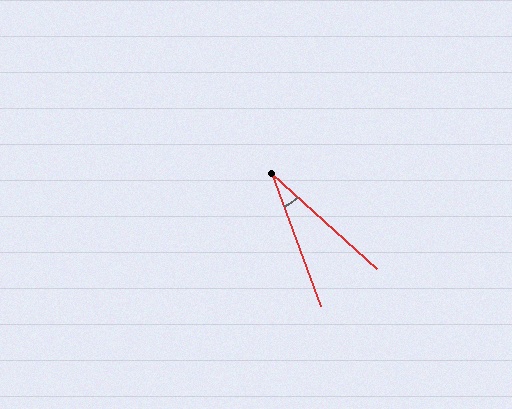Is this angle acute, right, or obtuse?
It is acute.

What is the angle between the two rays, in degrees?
Approximately 27 degrees.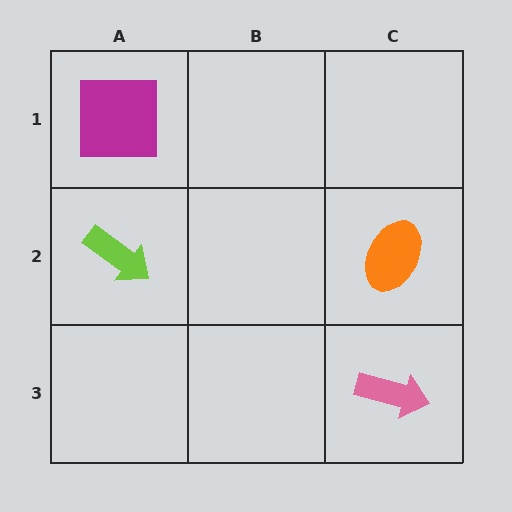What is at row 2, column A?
A lime arrow.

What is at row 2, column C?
An orange ellipse.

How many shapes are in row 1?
1 shape.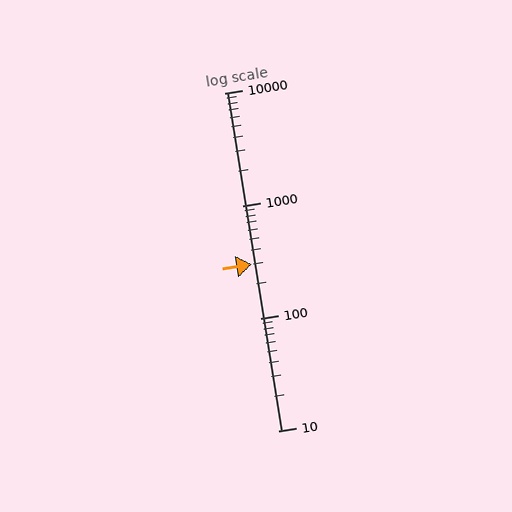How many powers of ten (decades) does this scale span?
The scale spans 3 decades, from 10 to 10000.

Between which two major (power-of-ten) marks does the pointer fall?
The pointer is between 100 and 1000.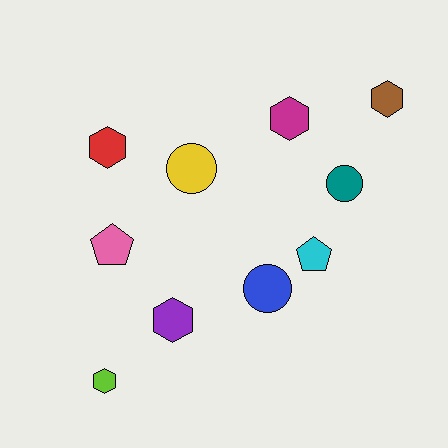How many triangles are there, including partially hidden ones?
There are no triangles.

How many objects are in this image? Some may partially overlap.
There are 10 objects.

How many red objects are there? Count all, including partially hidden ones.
There is 1 red object.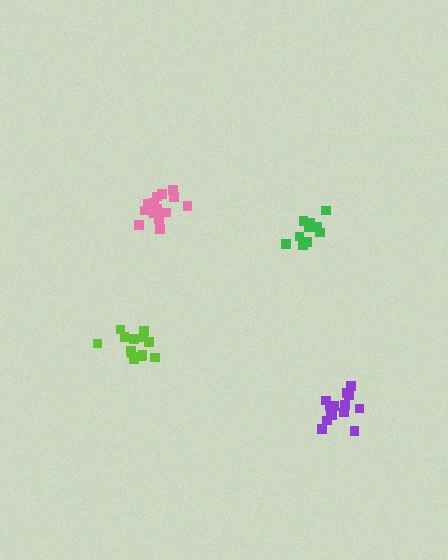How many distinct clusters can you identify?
There are 4 distinct clusters.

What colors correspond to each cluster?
The clusters are colored: lime, purple, pink, green.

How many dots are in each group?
Group 1: 13 dots, Group 2: 14 dots, Group 3: 15 dots, Group 4: 10 dots (52 total).